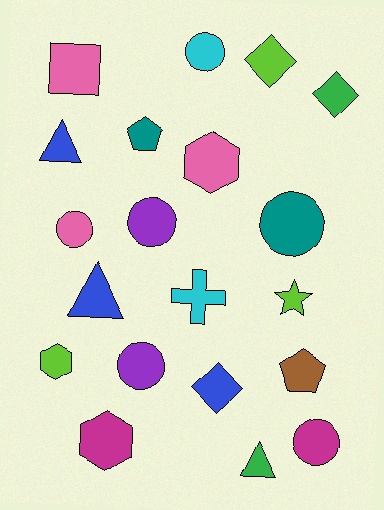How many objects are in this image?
There are 20 objects.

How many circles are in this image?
There are 6 circles.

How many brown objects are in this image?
There is 1 brown object.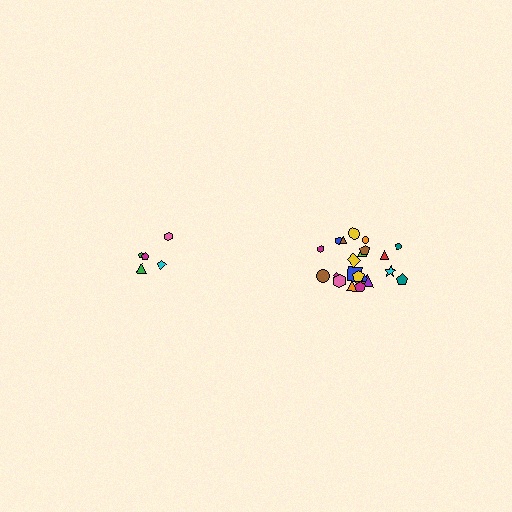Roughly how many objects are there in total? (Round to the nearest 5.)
Roughly 25 objects in total.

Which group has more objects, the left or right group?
The right group.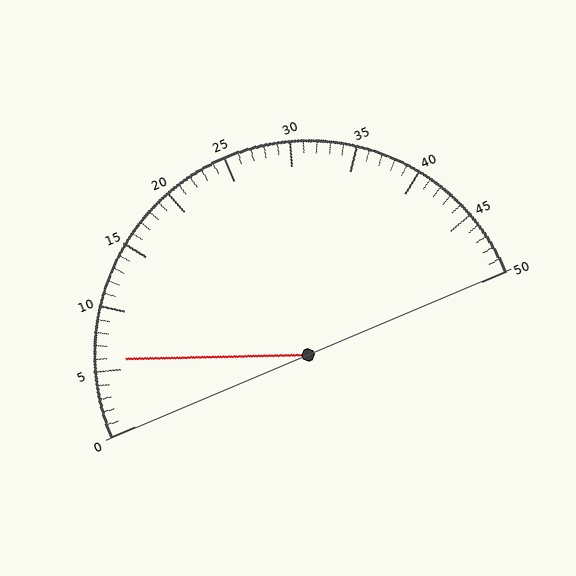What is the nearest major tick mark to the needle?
The nearest major tick mark is 5.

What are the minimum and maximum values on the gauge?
The gauge ranges from 0 to 50.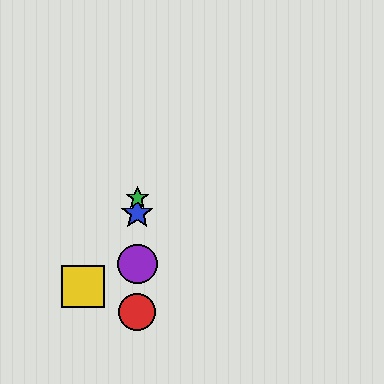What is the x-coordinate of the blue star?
The blue star is at x≈137.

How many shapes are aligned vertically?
4 shapes (the red circle, the blue star, the green star, the purple circle) are aligned vertically.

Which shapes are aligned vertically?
The red circle, the blue star, the green star, the purple circle are aligned vertically.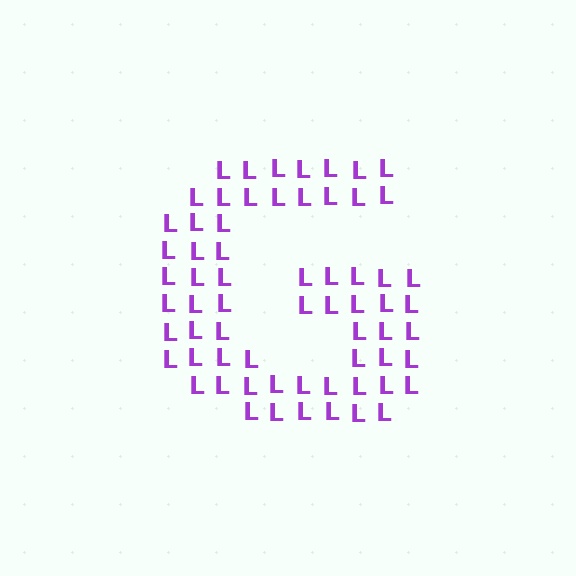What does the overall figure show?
The overall figure shows the letter G.